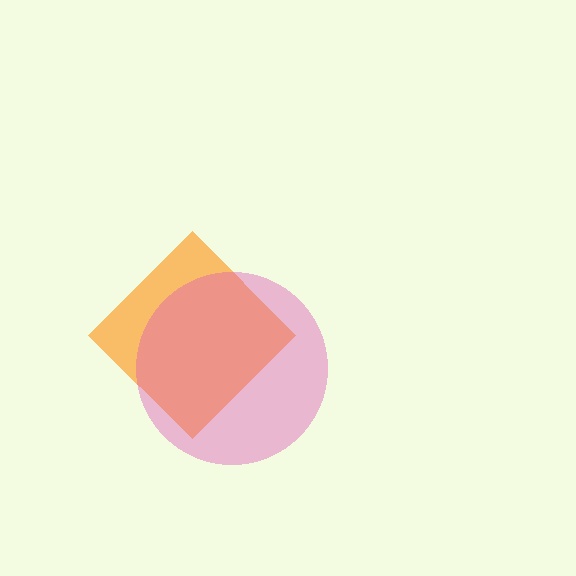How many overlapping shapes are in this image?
There are 2 overlapping shapes in the image.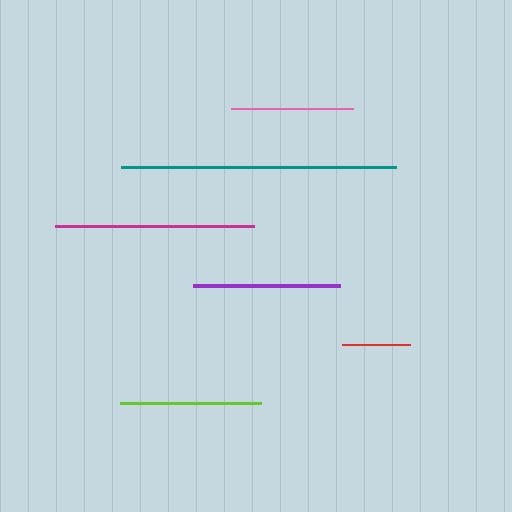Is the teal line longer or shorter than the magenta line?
The teal line is longer than the magenta line.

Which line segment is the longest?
The teal line is the longest at approximately 275 pixels.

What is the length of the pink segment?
The pink segment is approximately 122 pixels long.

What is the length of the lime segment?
The lime segment is approximately 141 pixels long.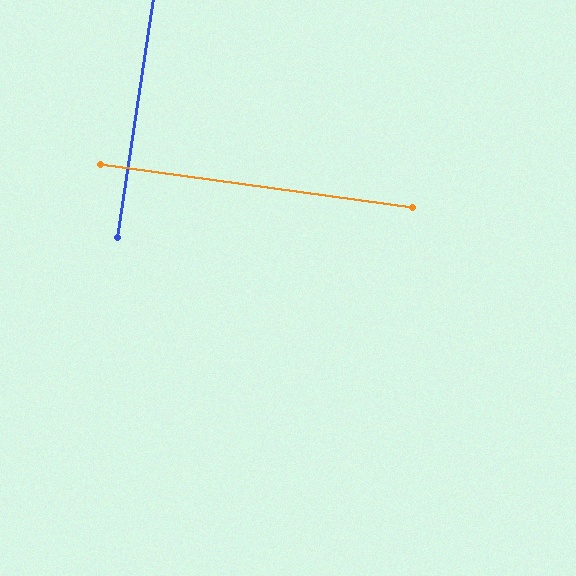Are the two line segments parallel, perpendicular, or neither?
Perpendicular — they meet at approximately 89°.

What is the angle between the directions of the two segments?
Approximately 89 degrees.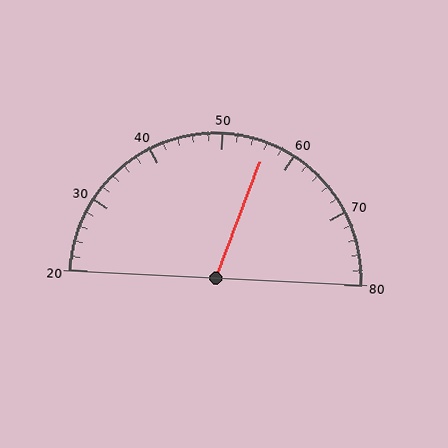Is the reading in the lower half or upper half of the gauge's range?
The reading is in the upper half of the range (20 to 80).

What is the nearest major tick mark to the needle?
The nearest major tick mark is 60.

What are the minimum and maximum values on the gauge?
The gauge ranges from 20 to 80.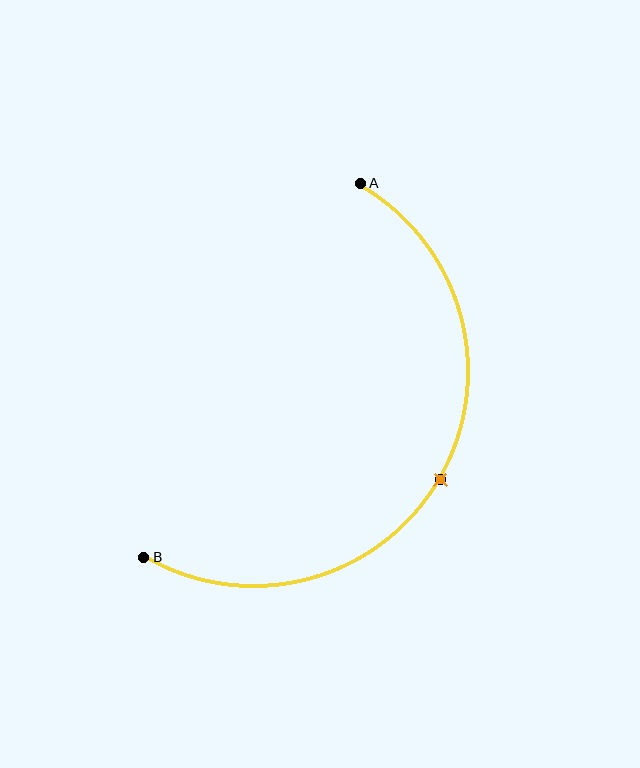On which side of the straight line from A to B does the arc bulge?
The arc bulges to the right of the straight line connecting A and B.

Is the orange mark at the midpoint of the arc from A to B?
Yes. The orange mark lies on the arc at equal arc-length from both A and B — it is the arc midpoint.